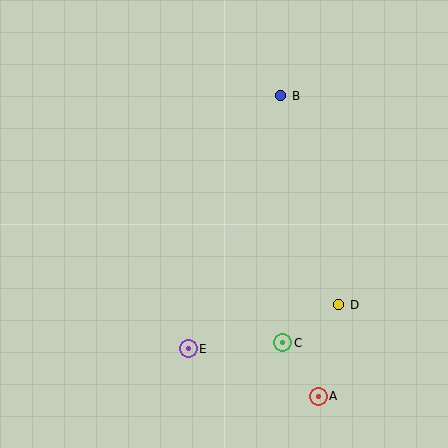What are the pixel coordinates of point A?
Point A is at (318, 396).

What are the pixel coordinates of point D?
Point D is at (339, 305).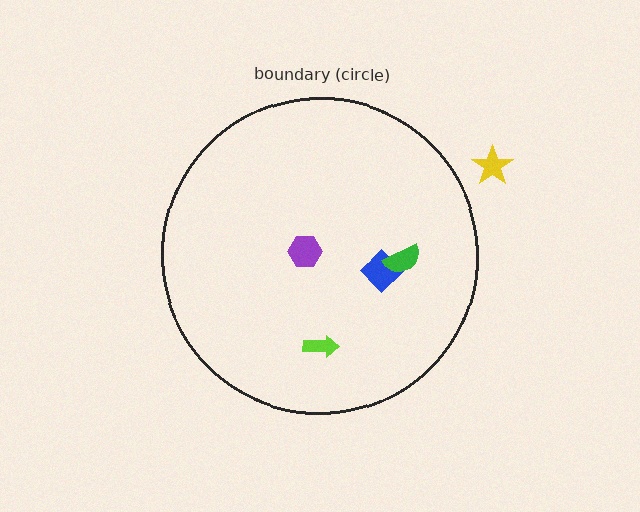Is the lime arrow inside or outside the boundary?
Inside.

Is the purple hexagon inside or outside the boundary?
Inside.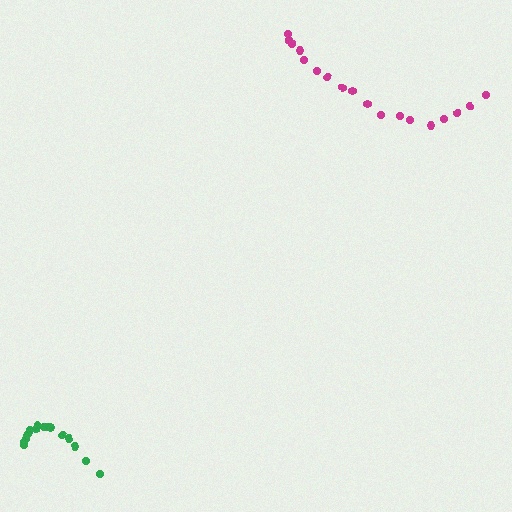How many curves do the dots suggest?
There are 2 distinct paths.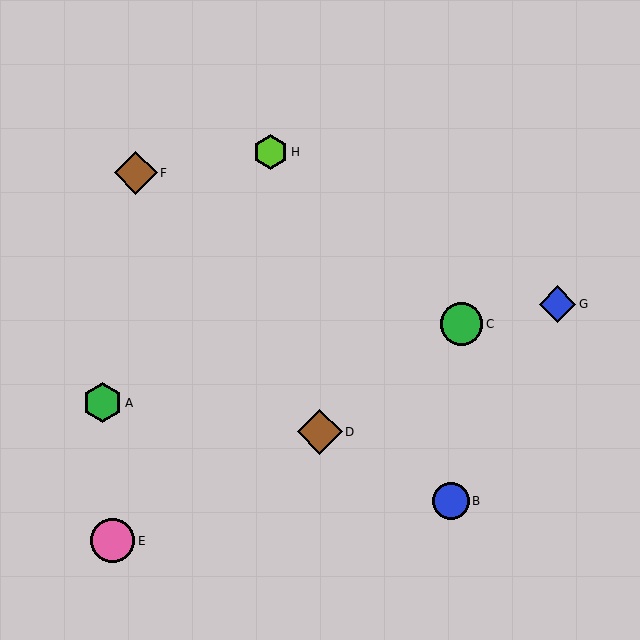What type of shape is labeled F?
Shape F is a brown diamond.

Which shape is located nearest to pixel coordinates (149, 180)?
The brown diamond (labeled F) at (136, 173) is nearest to that location.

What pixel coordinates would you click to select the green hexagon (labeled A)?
Click at (102, 403) to select the green hexagon A.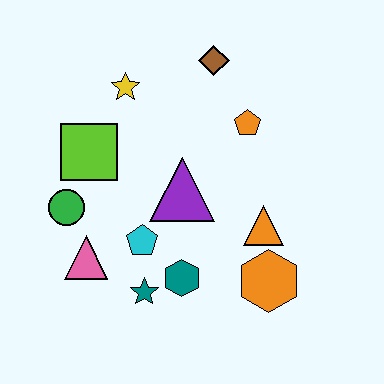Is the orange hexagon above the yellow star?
No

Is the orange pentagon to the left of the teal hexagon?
No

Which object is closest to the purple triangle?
The cyan pentagon is closest to the purple triangle.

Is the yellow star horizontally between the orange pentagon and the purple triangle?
No